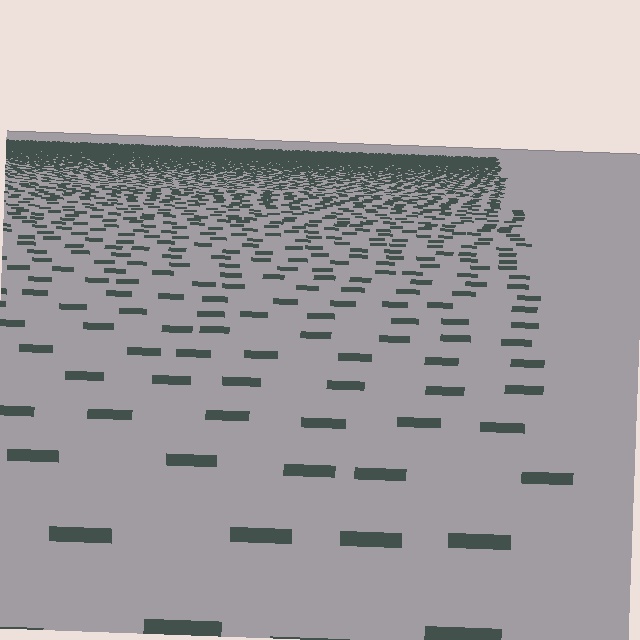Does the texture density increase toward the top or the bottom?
Density increases toward the top.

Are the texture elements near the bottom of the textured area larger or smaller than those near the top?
Larger. Near the bottom, elements are closer to the viewer and appear at a bigger on-screen size.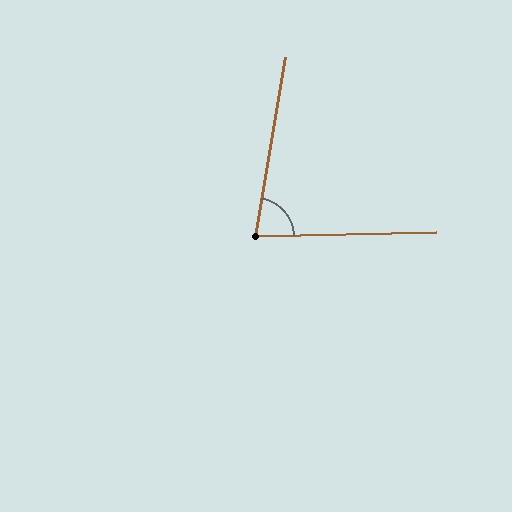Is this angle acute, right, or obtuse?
It is acute.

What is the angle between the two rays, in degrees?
Approximately 79 degrees.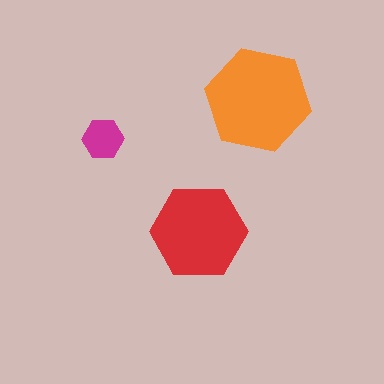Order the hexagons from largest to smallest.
the orange one, the red one, the magenta one.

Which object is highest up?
The orange hexagon is topmost.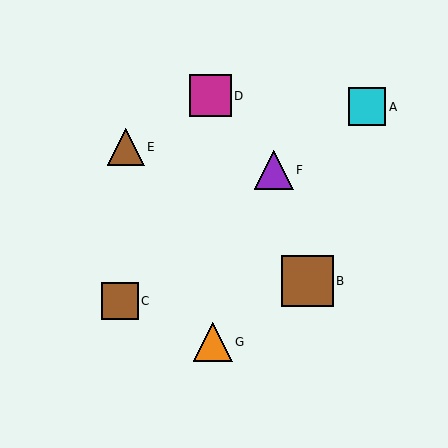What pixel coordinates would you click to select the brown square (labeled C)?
Click at (120, 301) to select the brown square C.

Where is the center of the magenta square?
The center of the magenta square is at (210, 96).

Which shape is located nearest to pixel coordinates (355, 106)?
The cyan square (labeled A) at (367, 107) is nearest to that location.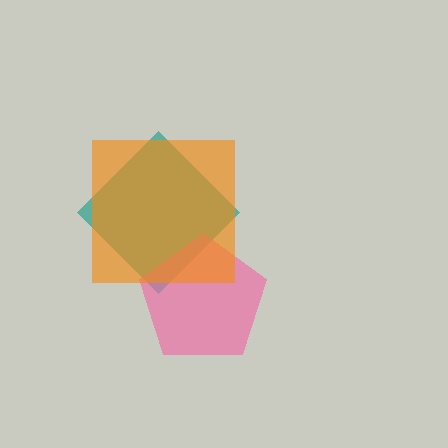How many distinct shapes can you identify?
There are 3 distinct shapes: a teal diamond, a pink pentagon, an orange square.